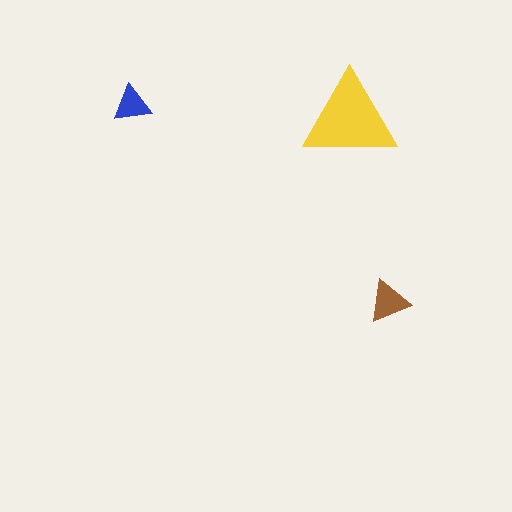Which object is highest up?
The blue triangle is topmost.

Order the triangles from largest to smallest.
the yellow one, the brown one, the blue one.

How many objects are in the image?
There are 3 objects in the image.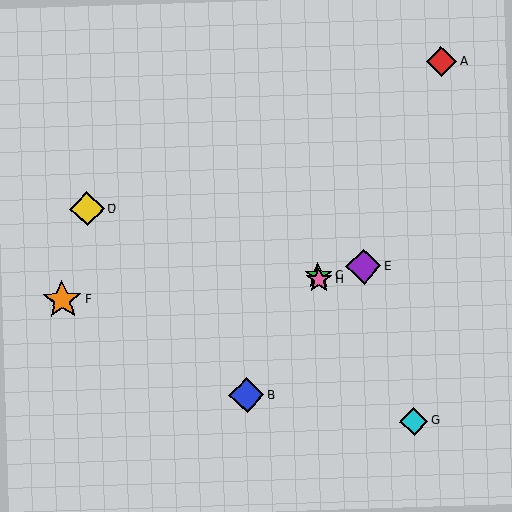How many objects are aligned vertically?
2 objects (C, H) are aligned vertically.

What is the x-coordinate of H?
Object H is at x≈319.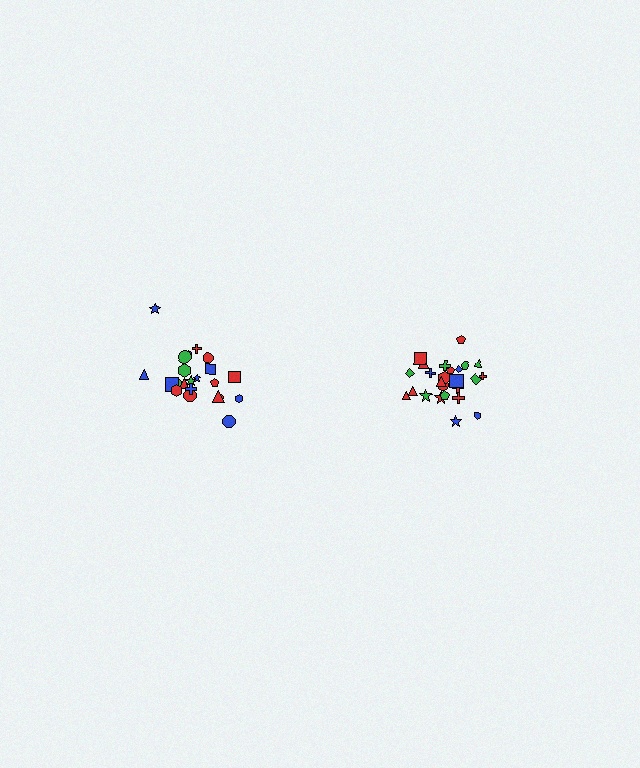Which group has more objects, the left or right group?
The right group.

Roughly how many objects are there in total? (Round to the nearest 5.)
Roughly 45 objects in total.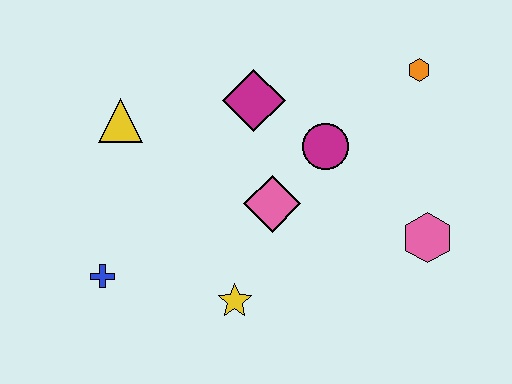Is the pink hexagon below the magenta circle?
Yes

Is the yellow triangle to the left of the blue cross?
No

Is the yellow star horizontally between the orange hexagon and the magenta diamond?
No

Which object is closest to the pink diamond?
The magenta circle is closest to the pink diamond.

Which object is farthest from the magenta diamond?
The blue cross is farthest from the magenta diamond.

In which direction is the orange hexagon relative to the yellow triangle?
The orange hexagon is to the right of the yellow triangle.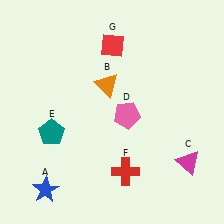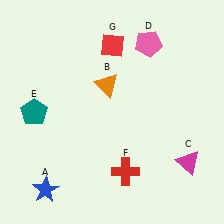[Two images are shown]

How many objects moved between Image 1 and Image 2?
2 objects moved between the two images.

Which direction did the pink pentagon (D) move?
The pink pentagon (D) moved up.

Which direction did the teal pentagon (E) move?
The teal pentagon (E) moved up.